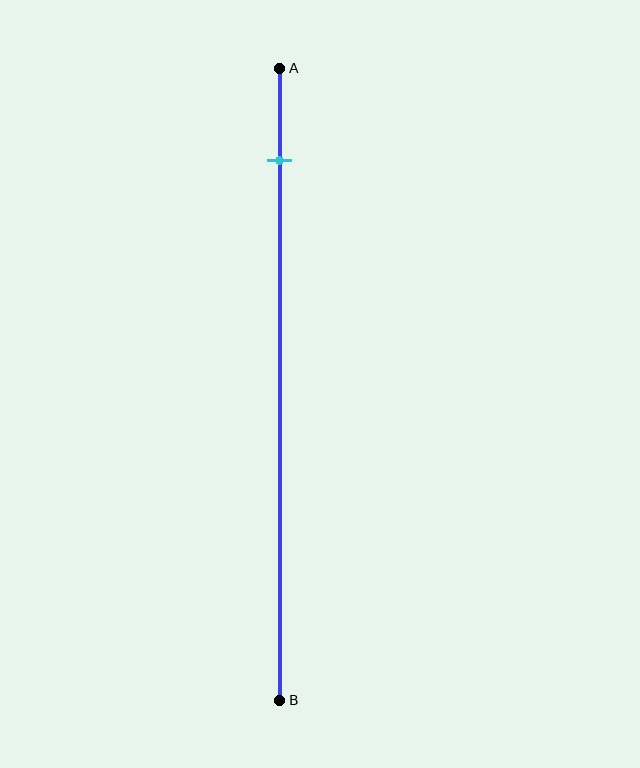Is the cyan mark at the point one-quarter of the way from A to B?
No, the mark is at about 15% from A, not at the 25% one-quarter point.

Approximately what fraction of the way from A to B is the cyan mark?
The cyan mark is approximately 15% of the way from A to B.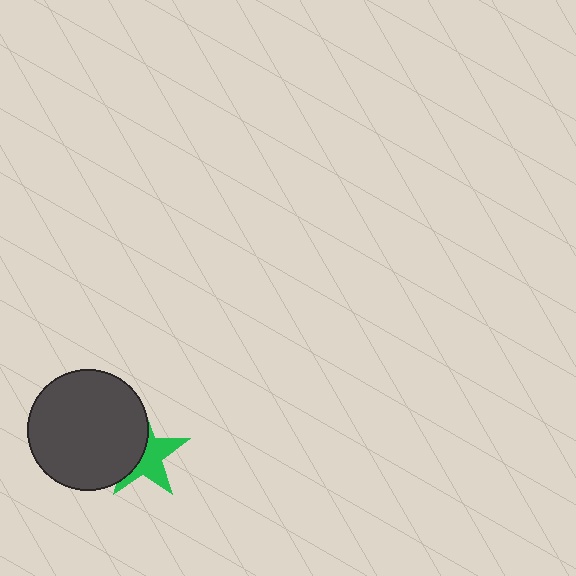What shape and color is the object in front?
The object in front is a dark gray circle.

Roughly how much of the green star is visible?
About half of it is visible (roughly 52%).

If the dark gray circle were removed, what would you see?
You would see the complete green star.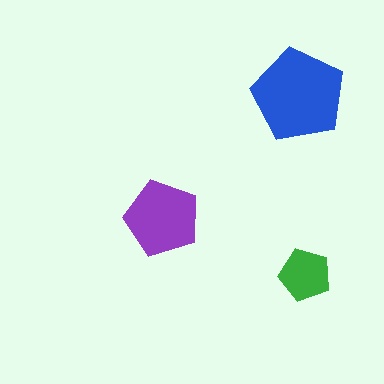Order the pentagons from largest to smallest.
the blue one, the purple one, the green one.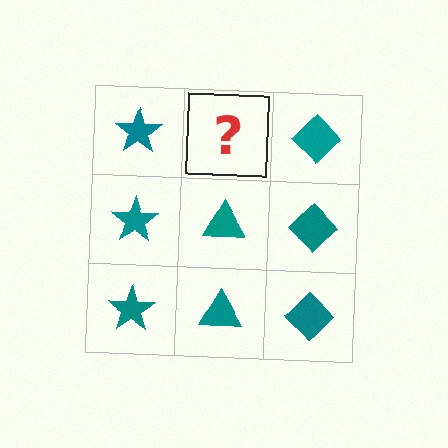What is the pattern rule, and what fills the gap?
The rule is that each column has a consistent shape. The gap should be filled with a teal triangle.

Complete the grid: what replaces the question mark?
The question mark should be replaced with a teal triangle.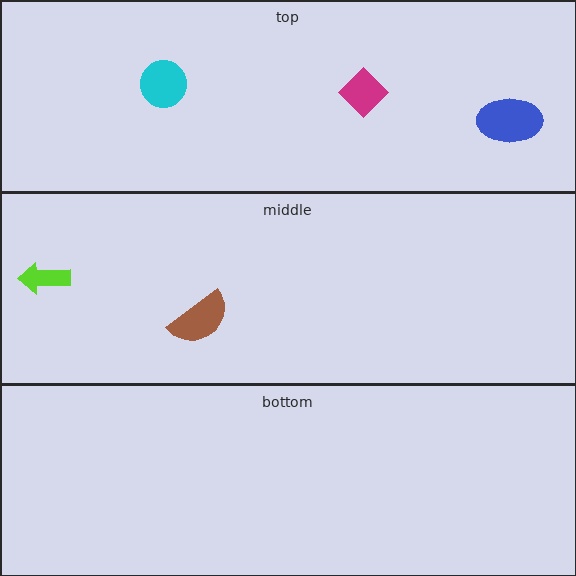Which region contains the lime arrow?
The middle region.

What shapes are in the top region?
The blue ellipse, the magenta diamond, the cyan circle.